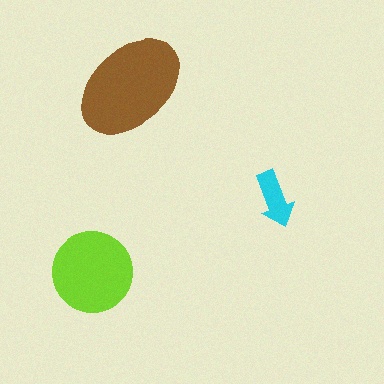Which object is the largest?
The brown ellipse.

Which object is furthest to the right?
The cyan arrow is rightmost.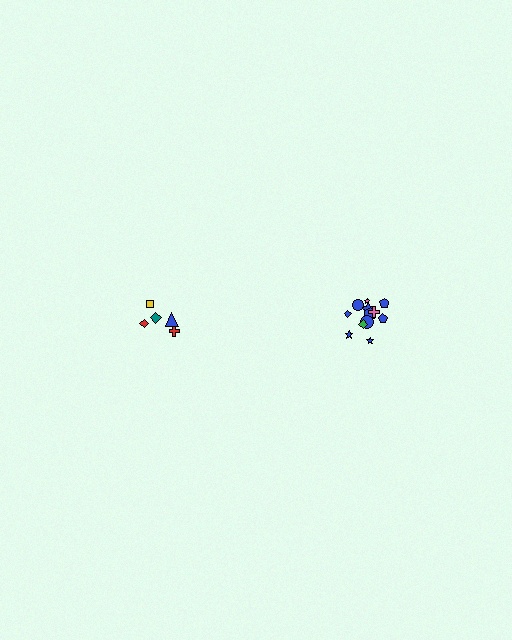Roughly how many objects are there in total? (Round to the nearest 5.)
Roughly 15 objects in total.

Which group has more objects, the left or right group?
The right group.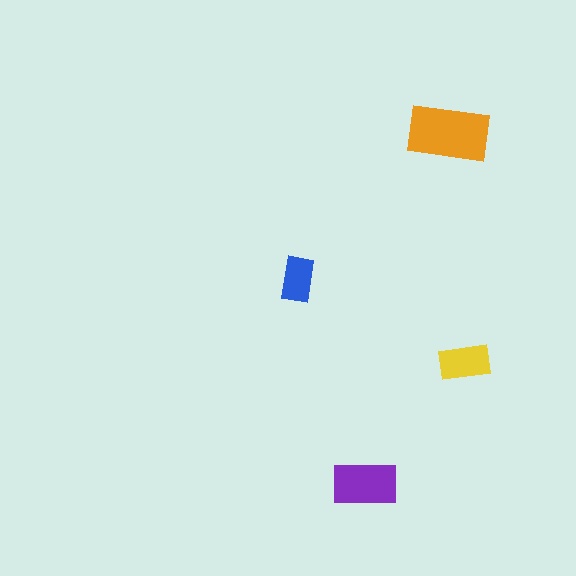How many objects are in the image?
There are 4 objects in the image.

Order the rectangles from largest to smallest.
the orange one, the purple one, the yellow one, the blue one.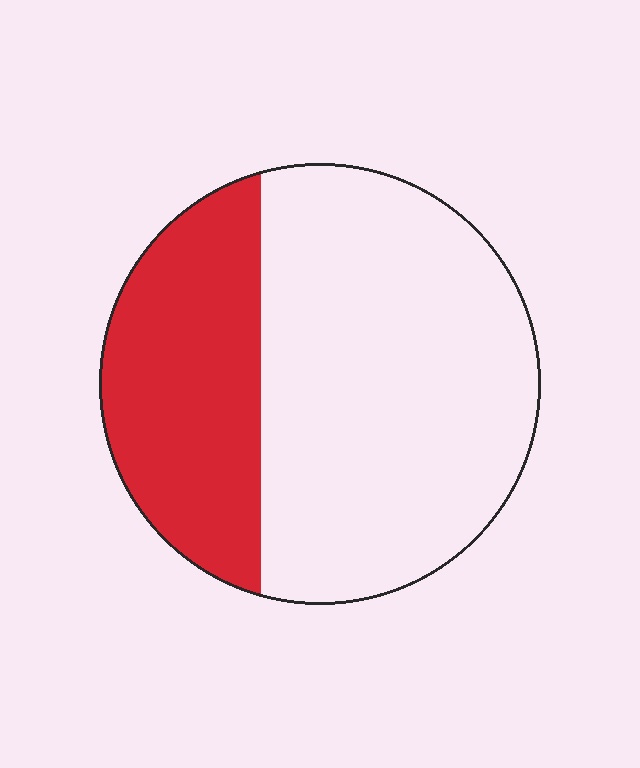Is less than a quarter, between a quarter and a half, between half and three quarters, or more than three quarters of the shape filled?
Between a quarter and a half.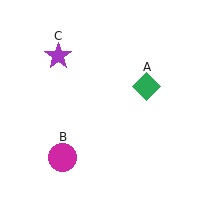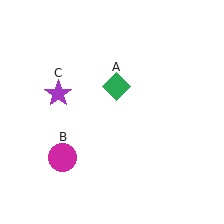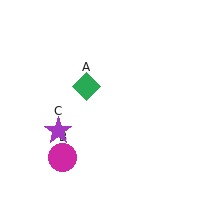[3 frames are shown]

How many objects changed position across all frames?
2 objects changed position: green diamond (object A), purple star (object C).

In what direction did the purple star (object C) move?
The purple star (object C) moved down.